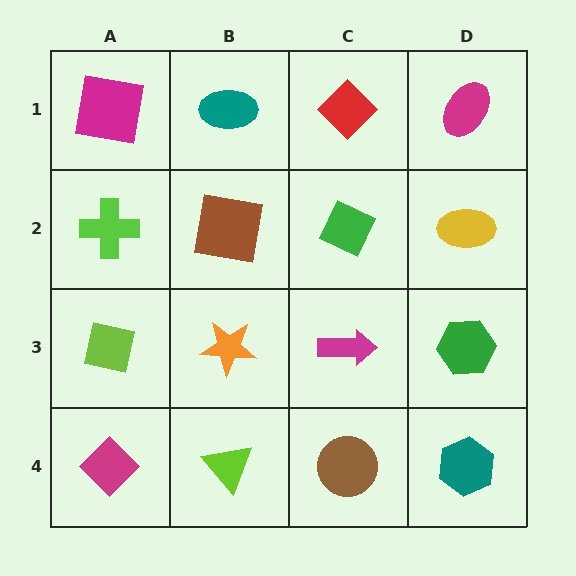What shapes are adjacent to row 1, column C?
A green diamond (row 2, column C), a teal ellipse (row 1, column B), a magenta ellipse (row 1, column D).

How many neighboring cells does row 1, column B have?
3.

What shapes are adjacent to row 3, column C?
A green diamond (row 2, column C), a brown circle (row 4, column C), an orange star (row 3, column B), a green hexagon (row 3, column D).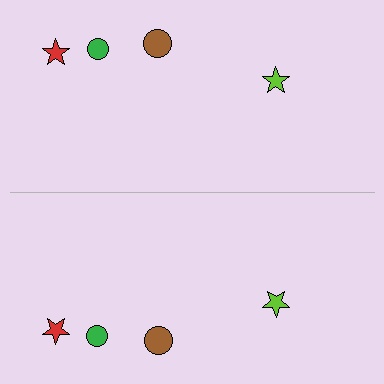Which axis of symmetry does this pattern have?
The pattern has a horizontal axis of symmetry running through the center of the image.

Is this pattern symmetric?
Yes, this pattern has bilateral (reflection) symmetry.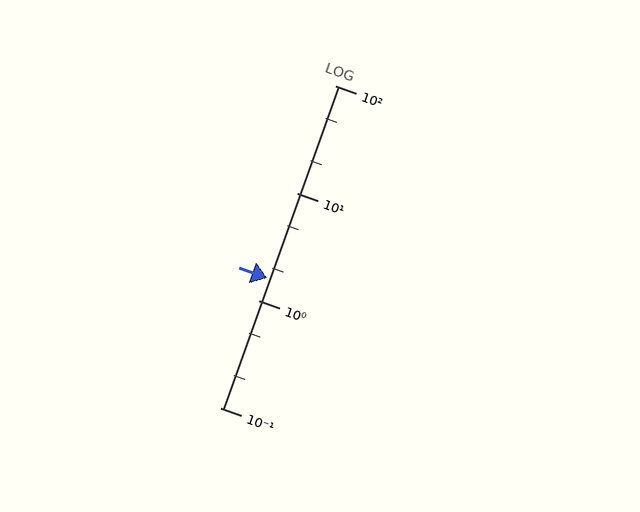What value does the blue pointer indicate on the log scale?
The pointer indicates approximately 1.6.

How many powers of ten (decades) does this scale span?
The scale spans 3 decades, from 0.1 to 100.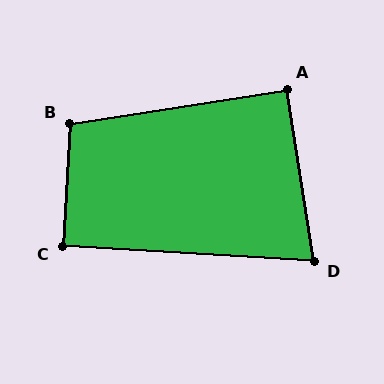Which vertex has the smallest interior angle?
D, at approximately 78 degrees.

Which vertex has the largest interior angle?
B, at approximately 102 degrees.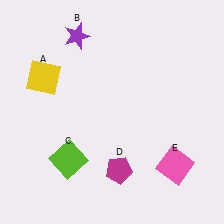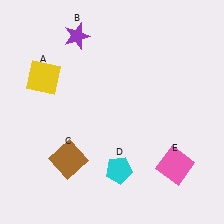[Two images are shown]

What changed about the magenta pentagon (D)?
In Image 1, D is magenta. In Image 2, it changed to cyan.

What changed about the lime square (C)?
In Image 1, C is lime. In Image 2, it changed to brown.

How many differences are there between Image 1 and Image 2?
There are 2 differences between the two images.